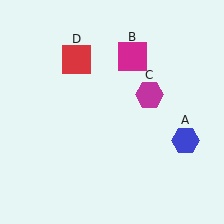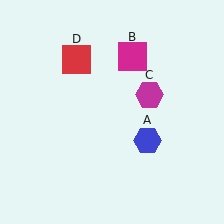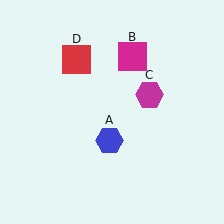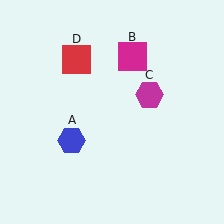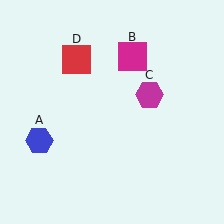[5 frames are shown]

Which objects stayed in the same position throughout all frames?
Magenta square (object B) and magenta hexagon (object C) and red square (object D) remained stationary.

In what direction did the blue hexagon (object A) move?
The blue hexagon (object A) moved left.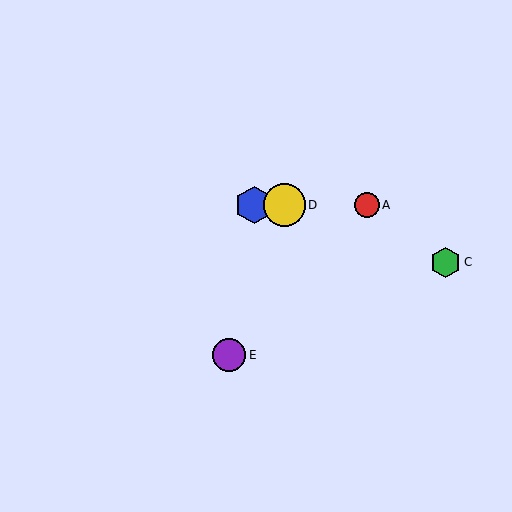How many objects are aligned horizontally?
3 objects (A, B, D) are aligned horizontally.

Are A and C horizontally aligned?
No, A is at y≈205 and C is at y≈262.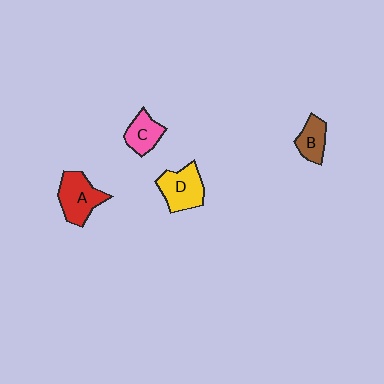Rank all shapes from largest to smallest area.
From largest to smallest: A (red), D (yellow), C (pink), B (brown).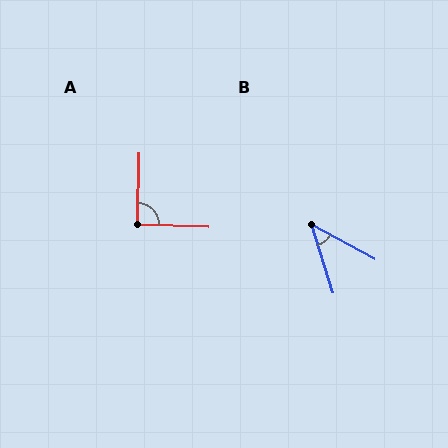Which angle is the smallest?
B, at approximately 44 degrees.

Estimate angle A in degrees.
Approximately 91 degrees.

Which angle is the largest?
A, at approximately 91 degrees.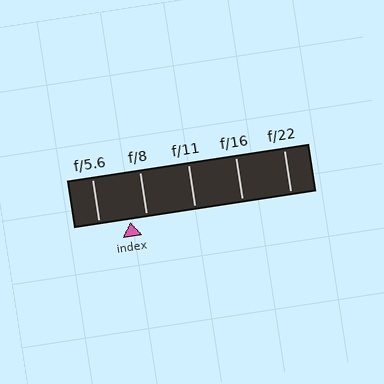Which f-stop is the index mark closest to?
The index mark is closest to f/8.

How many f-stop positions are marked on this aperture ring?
There are 5 f-stop positions marked.